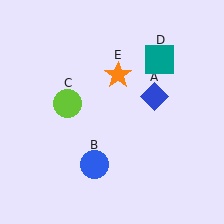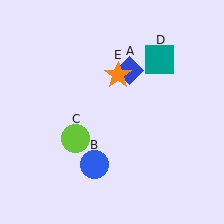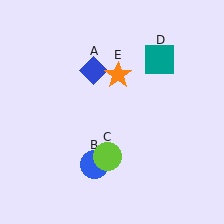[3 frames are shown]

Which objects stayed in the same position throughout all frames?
Blue circle (object B) and teal square (object D) and orange star (object E) remained stationary.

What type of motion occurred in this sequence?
The blue diamond (object A), lime circle (object C) rotated counterclockwise around the center of the scene.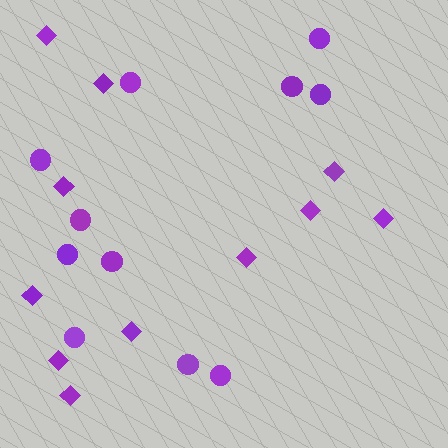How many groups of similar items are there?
There are 2 groups: one group of circles (11) and one group of diamonds (11).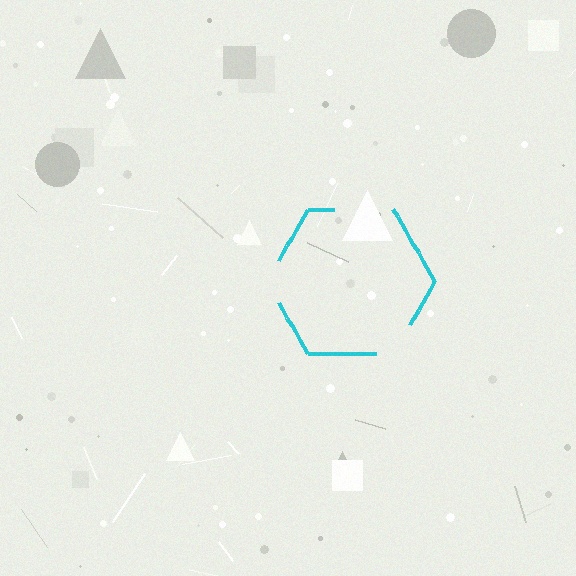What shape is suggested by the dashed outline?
The dashed outline suggests a hexagon.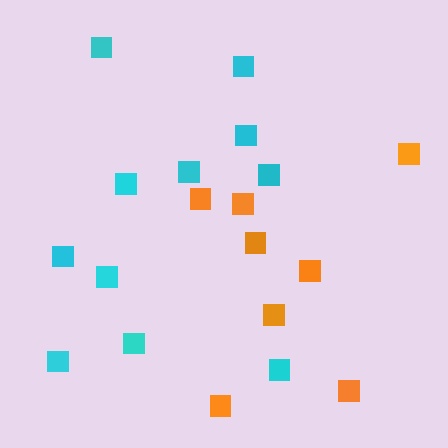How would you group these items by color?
There are 2 groups: one group of cyan squares (11) and one group of orange squares (8).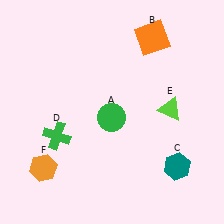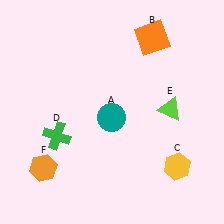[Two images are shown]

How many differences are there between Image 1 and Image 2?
There are 2 differences between the two images.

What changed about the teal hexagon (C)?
In Image 1, C is teal. In Image 2, it changed to yellow.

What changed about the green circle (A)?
In Image 1, A is green. In Image 2, it changed to teal.